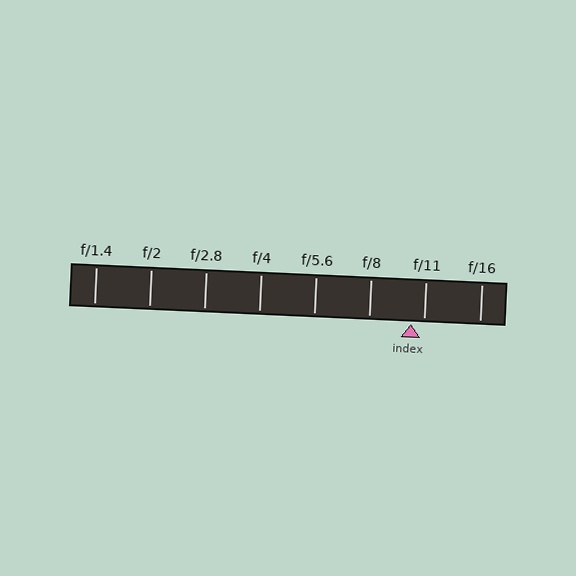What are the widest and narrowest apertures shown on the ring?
The widest aperture shown is f/1.4 and the narrowest is f/16.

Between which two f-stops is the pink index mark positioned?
The index mark is between f/8 and f/11.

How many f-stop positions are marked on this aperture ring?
There are 8 f-stop positions marked.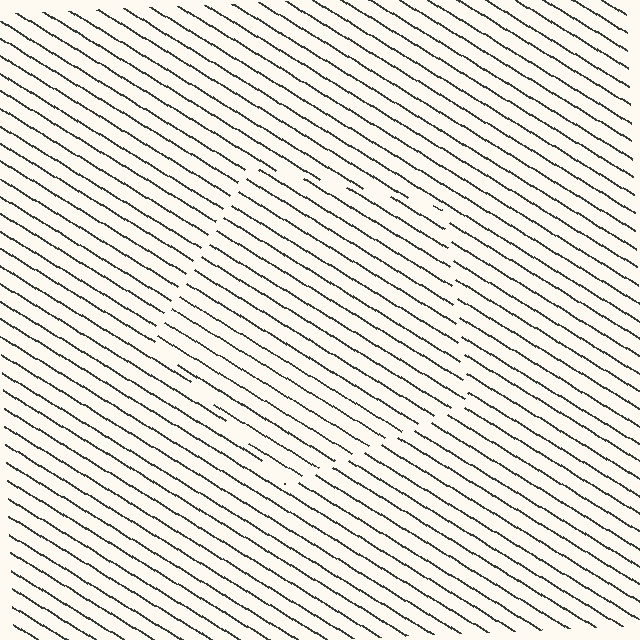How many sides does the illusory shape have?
5 sides — the line-ends trace a pentagon.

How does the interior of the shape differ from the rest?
The interior of the shape contains the same grating, shifted by half a period — the contour is defined by the phase discontinuity where line-ends from the inner and outer gratings abut.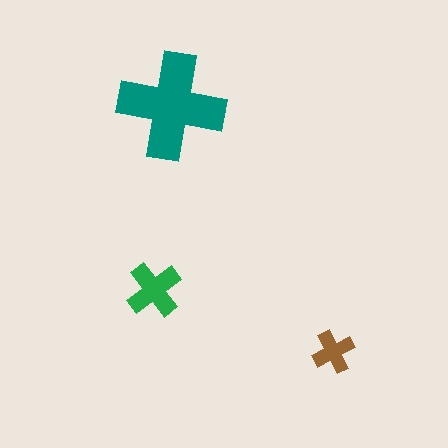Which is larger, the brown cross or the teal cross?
The teal one.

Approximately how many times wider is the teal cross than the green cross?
About 2 times wider.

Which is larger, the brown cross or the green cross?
The green one.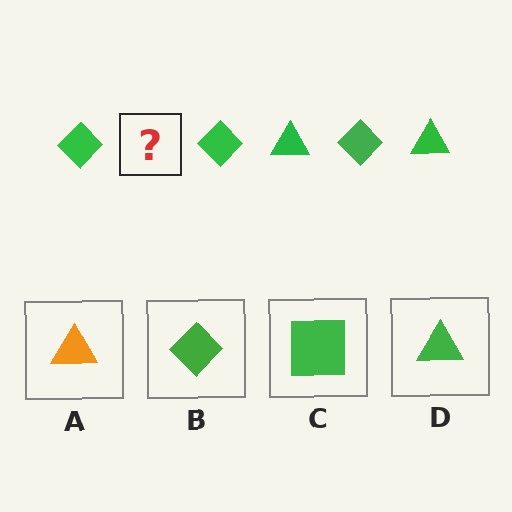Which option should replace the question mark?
Option D.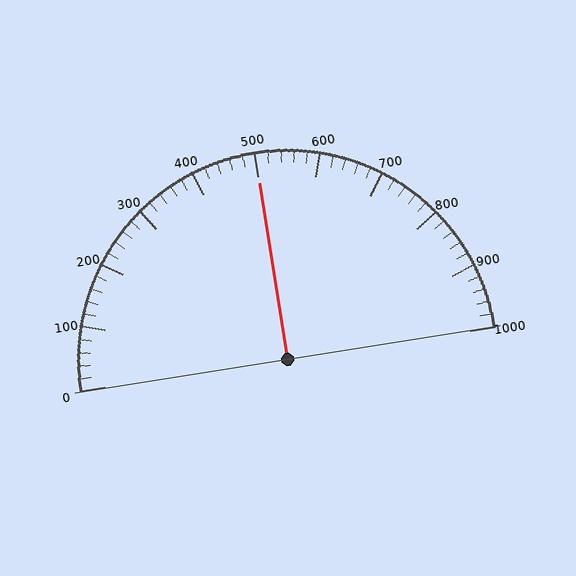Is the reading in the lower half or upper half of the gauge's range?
The reading is in the upper half of the range (0 to 1000).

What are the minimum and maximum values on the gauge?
The gauge ranges from 0 to 1000.